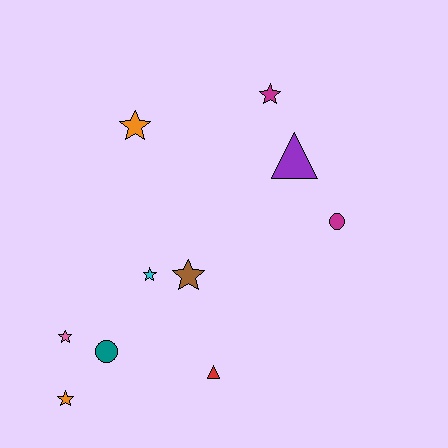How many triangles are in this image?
There are 2 triangles.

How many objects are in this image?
There are 10 objects.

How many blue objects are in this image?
There are no blue objects.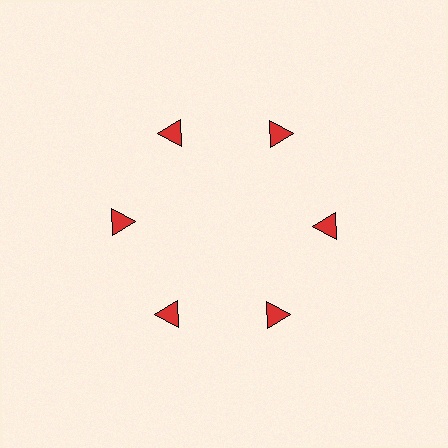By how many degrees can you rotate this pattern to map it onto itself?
The pattern maps onto itself every 60 degrees of rotation.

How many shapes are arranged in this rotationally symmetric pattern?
There are 6 shapes, arranged in 6 groups of 1.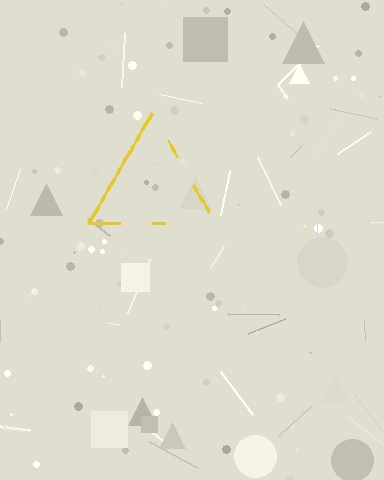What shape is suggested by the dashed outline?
The dashed outline suggests a triangle.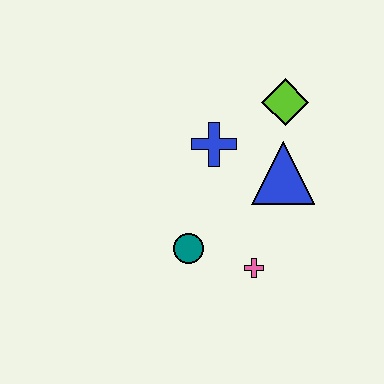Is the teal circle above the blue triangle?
No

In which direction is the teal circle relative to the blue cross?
The teal circle is below the blue cross.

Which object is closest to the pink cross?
The teal circle is closest to the pink cross.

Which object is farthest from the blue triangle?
The teal circle is farthest from the blue triangle.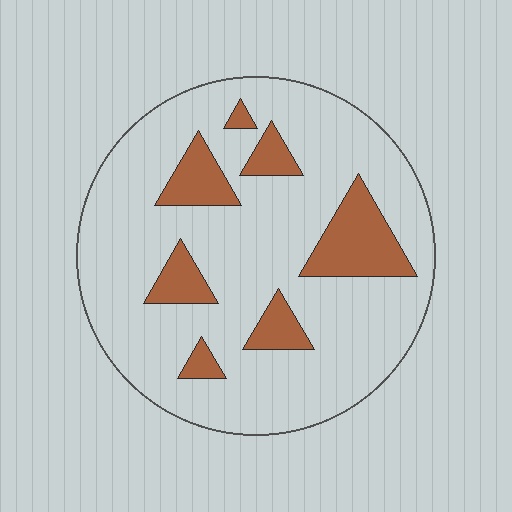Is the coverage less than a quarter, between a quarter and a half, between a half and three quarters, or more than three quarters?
Less than a quarter.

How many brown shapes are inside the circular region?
7.